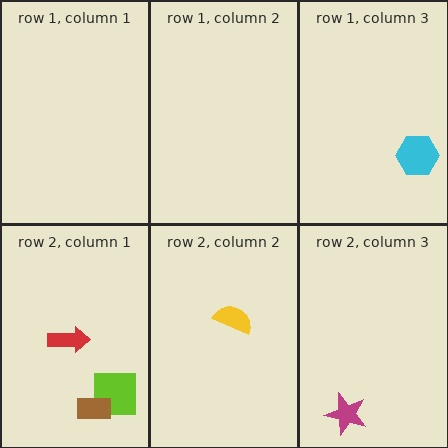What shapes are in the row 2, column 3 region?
The magenta star.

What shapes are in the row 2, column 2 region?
The yellow semicircle.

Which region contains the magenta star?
The row 2, column 3 region.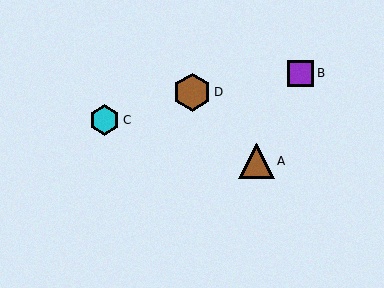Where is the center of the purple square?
The center of the purple square is at (301, 74).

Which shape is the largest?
The brown hexagon (labeled D) is the largest.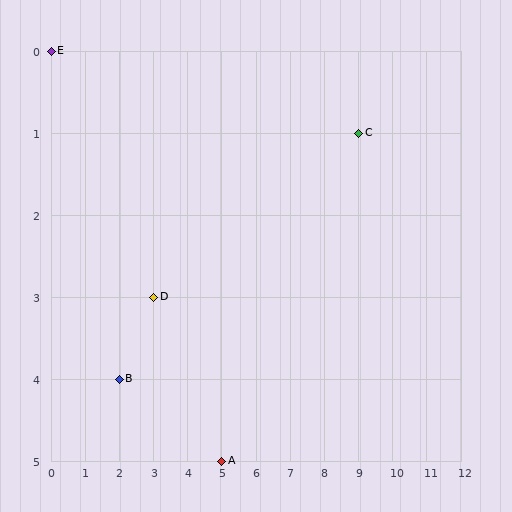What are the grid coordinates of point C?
Point C is at grid coordinates (9, 1).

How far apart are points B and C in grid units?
Points B and C are 7 columns and 3 rows apart (about 7.6 grid units diagonally).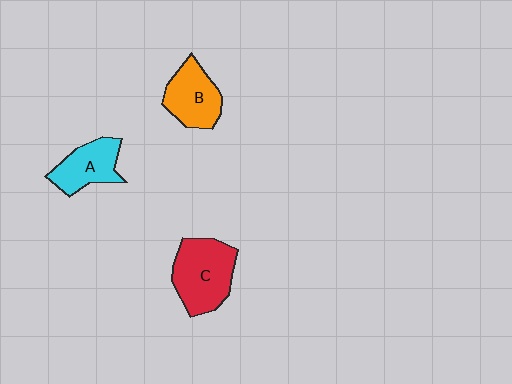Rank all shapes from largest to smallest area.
From largest to smallest: C (red), B (orange), A (cyan).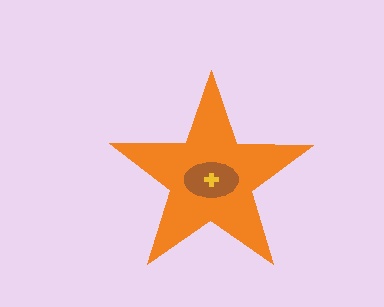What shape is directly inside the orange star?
The brown ellipse.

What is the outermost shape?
The orange star.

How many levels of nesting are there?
3.